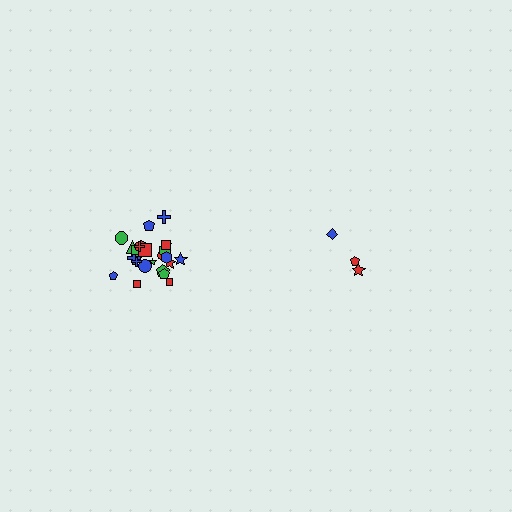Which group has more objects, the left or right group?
The left group.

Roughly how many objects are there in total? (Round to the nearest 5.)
Roughly 30 objects in total.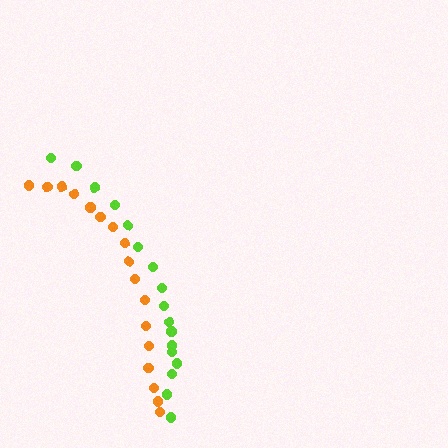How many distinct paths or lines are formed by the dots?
There are 2 distinct paths.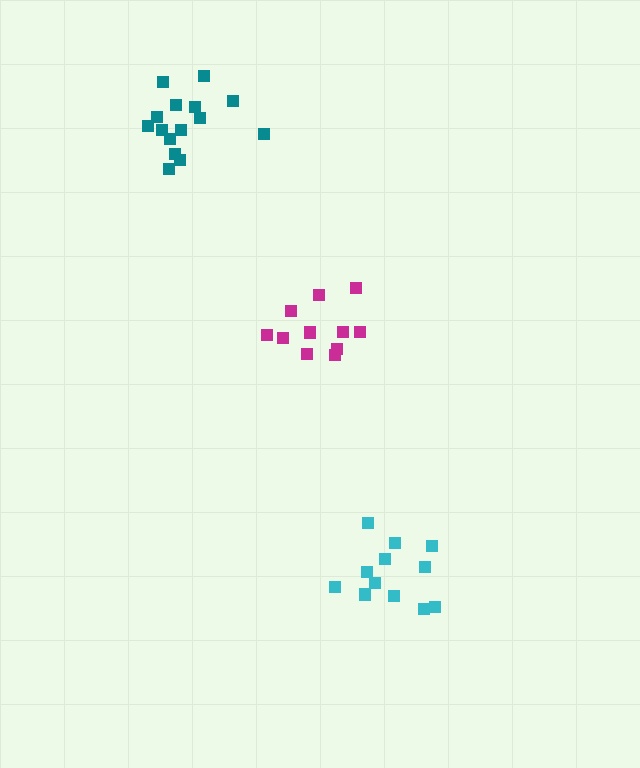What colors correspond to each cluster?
The clusters are colored: teal, magenta, cyan.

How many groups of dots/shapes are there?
There are 3 groups.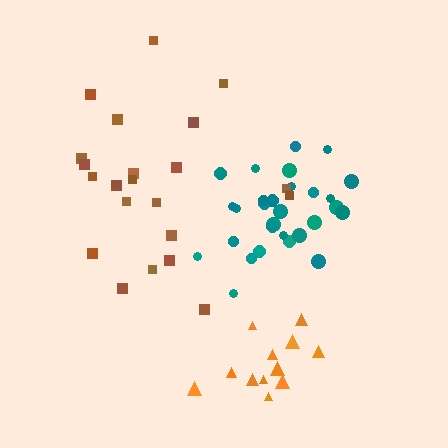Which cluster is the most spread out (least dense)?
Brown.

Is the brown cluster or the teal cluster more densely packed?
Teal.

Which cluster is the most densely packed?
Teal.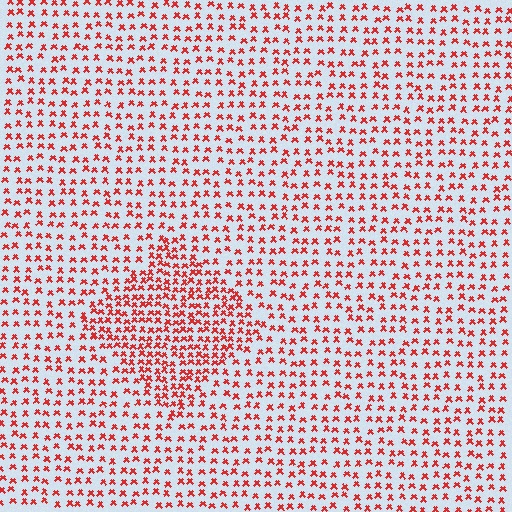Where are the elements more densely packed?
The elements are more densely packed inside the diamond boundary.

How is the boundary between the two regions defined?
The boundary is defined by a change in element density (approximately 1.8x ratio). All elements are the same color, size, and shape.